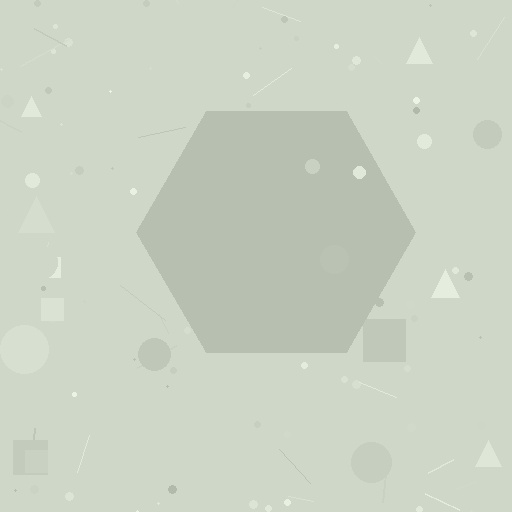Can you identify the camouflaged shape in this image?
The camouflaged shape is a hexagon.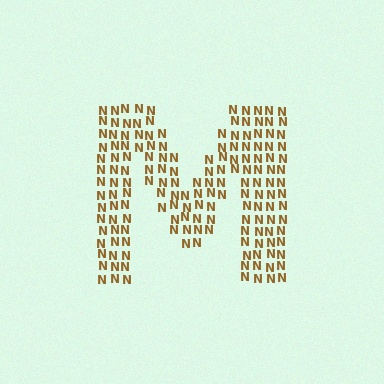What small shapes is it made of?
It is made of small letter N's.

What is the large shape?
The large shape is the letter M.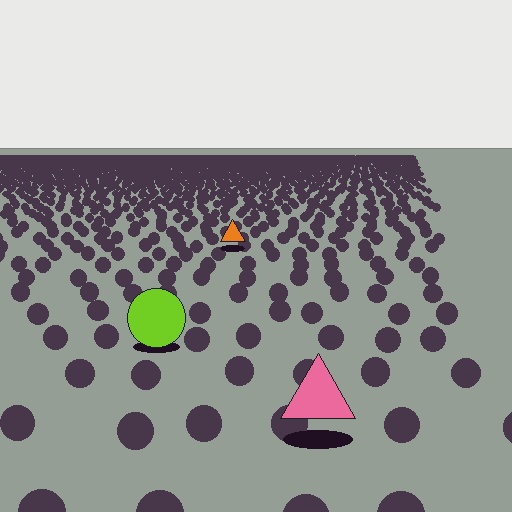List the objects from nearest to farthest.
From nearest to farthest: the pink triangle, the lime circle, the orange triangle.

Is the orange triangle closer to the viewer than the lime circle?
No. The lime circle is closer — you can tell from the texture gradient: the ground texture is coarser near it.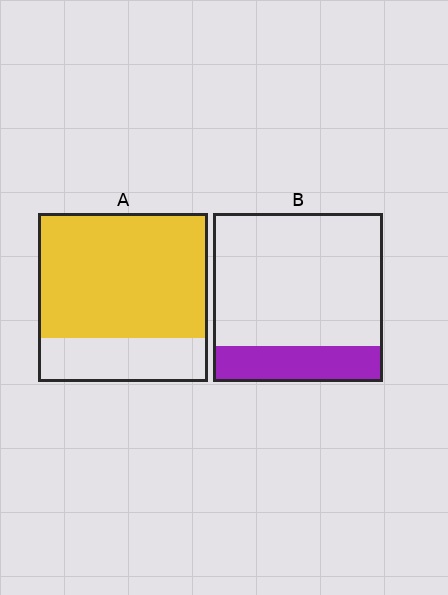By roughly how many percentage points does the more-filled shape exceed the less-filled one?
By roughly 55 percentage points (A over B).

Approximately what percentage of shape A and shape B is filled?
A is approximately 75% and B is approximately 20%.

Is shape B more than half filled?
No.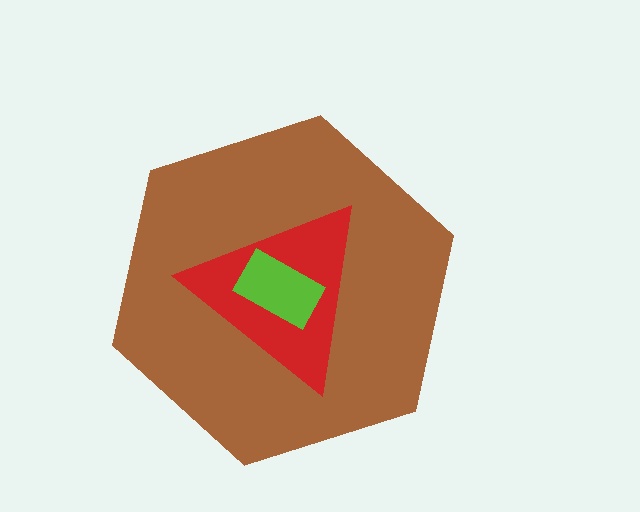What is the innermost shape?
The lime rectangle.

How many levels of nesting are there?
3.